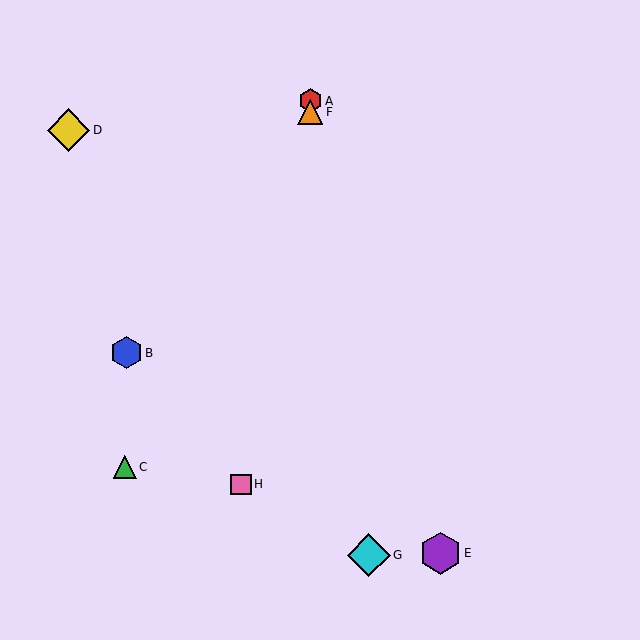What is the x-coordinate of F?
Object F is at x≈310.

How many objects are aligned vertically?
2 objects (A, F) are aligned vertically.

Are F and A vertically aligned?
Yes, both are at x≈310.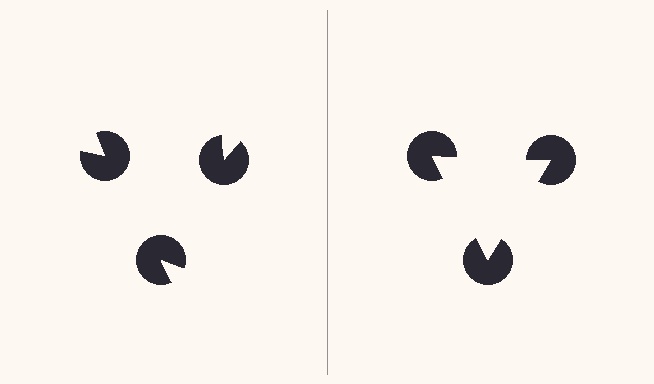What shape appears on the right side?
An illusory triangle.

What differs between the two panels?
The pac-man discs are positioned identically on both sides; only the wedge orientations differ. On the right they align to a triangle; on the left they are misaligned.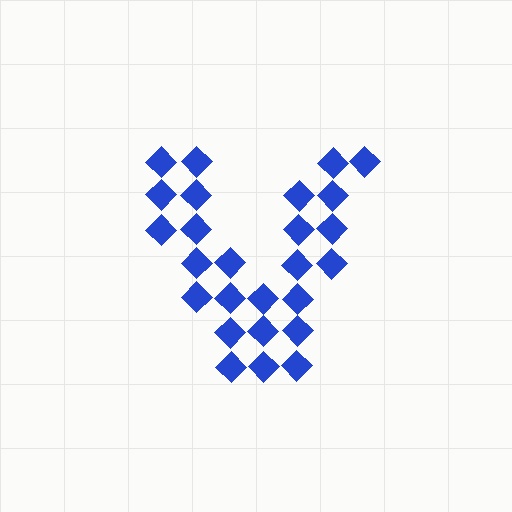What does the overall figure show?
The overall figure shows the letter V.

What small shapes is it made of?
It is made of small diamonds.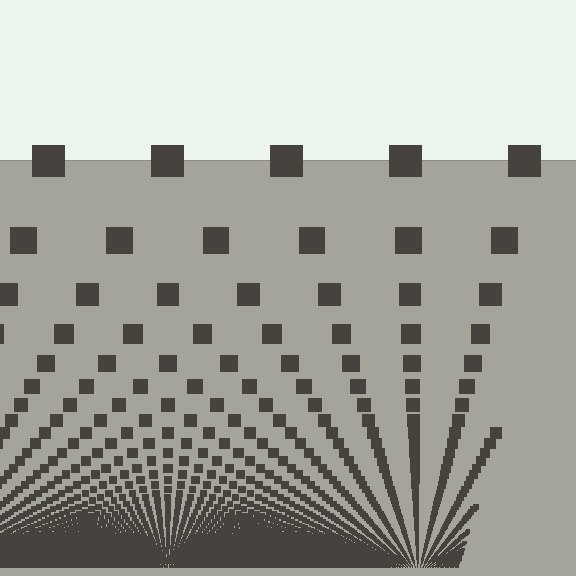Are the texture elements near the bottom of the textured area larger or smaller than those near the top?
Smaller. The gradient is inverted — elements near the bottom are smaller and denser.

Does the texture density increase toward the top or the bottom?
Density increases toward the bottom.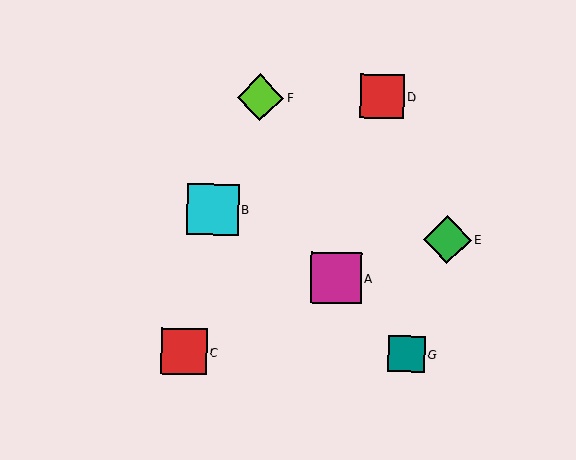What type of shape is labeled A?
Shape A is a magenta square.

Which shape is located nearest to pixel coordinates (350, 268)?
The magenta square (labeled A) at (336, 278) is nearest to that location.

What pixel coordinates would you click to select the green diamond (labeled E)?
Click at (447, 240) to select the green diamond E.